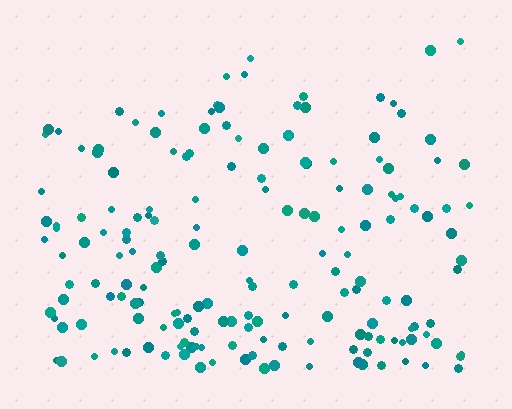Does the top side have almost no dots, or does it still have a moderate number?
Still a moderate number, just noticeably fewer than the bottom.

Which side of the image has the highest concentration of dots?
The bottom.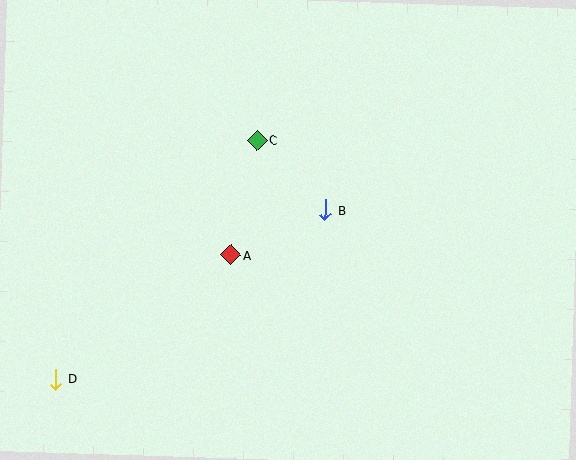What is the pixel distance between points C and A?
The distance between C and A is 117 pixels.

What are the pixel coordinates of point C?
Point C is at (257, 140).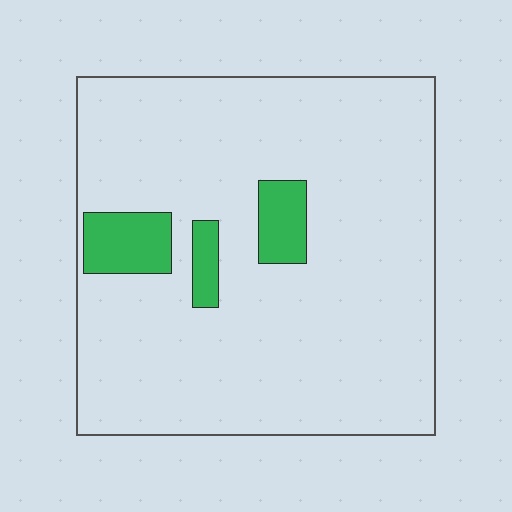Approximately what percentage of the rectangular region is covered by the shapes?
Approximately 10%.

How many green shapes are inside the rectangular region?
3.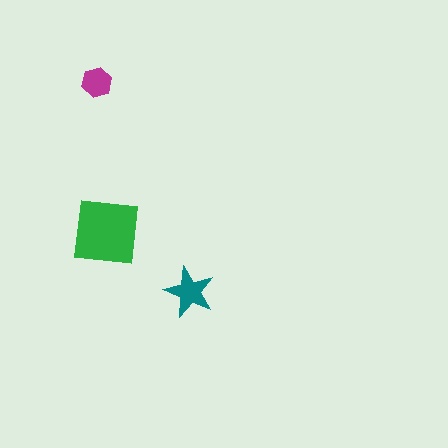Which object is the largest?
The green square.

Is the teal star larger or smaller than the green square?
Smaller.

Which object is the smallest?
The magenta hexagon.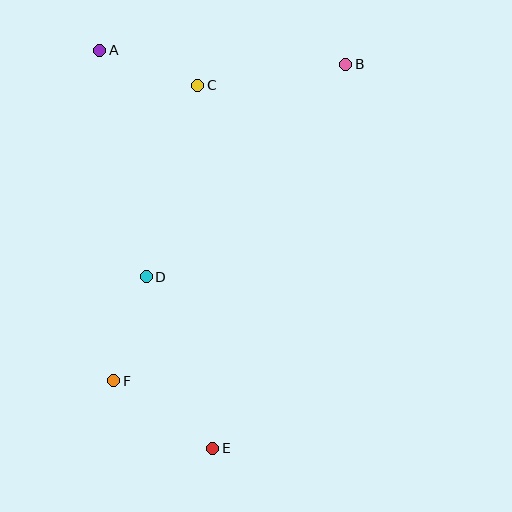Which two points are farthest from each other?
Points A and E are farthest from each other.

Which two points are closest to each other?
Points A and C are closest to each other.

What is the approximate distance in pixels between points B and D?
The distance between B and D is approximately 292 pixels.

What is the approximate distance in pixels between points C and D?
The distance between C and D is approximately 198 pixels.